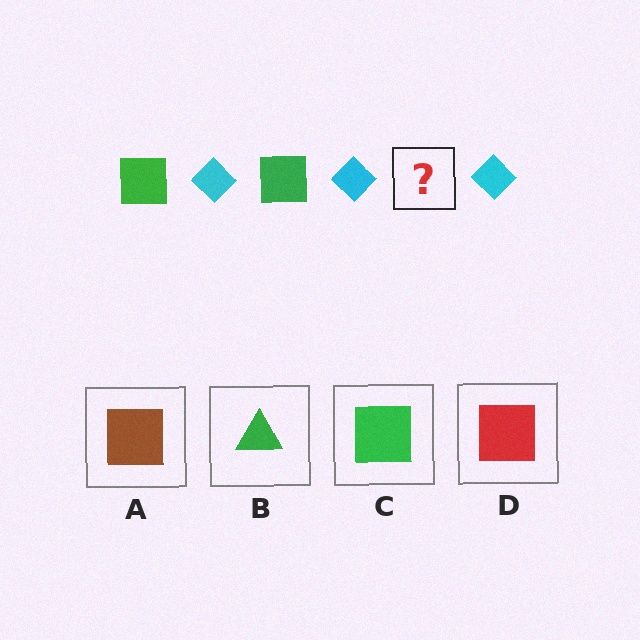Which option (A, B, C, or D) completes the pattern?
C.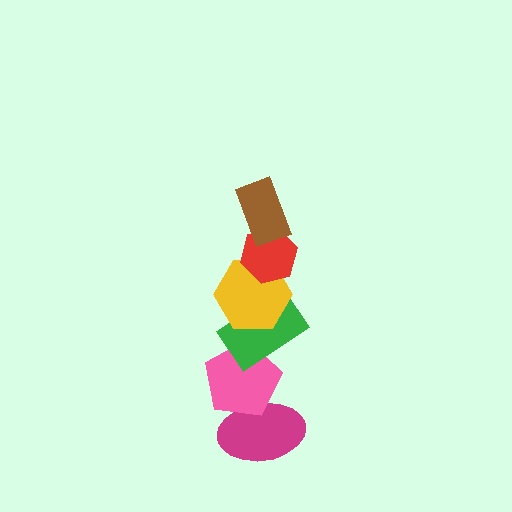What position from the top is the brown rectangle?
The brown rectangle is 1st from the top.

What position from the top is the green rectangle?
The green rectangle is 4th from the top.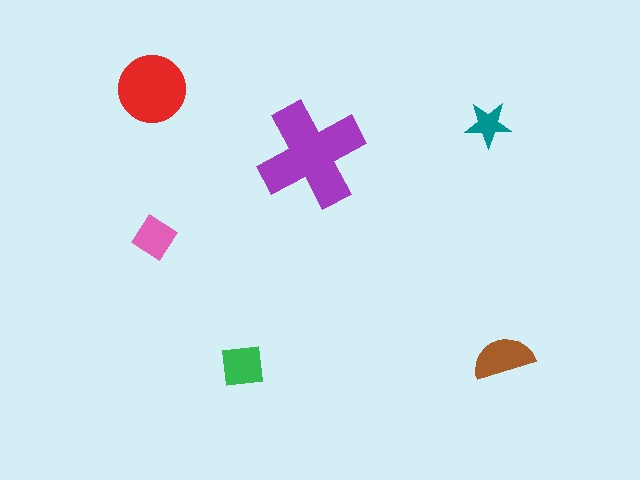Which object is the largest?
The purple cross.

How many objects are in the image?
There are 6 objects in the image.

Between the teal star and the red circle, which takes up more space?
The red circle.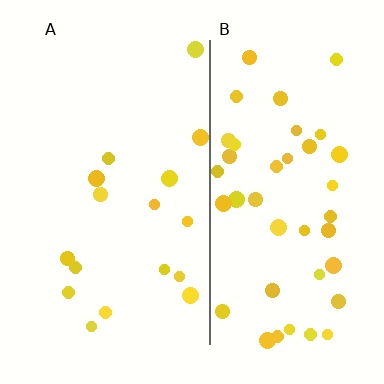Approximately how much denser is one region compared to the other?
Approximately 2.5× — region B over region A.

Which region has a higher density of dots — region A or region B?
B (the right).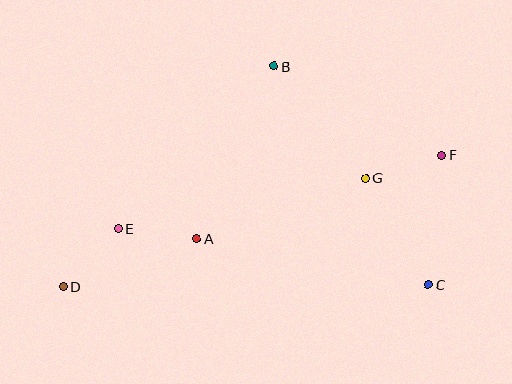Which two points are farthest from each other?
Points D and F are farthest from each other.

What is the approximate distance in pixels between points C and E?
The distance between C and E is approximately 315 pixels.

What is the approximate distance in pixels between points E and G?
The distance between E and G is approximately 252 pixels.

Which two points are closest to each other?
Points A and E are closest to each other.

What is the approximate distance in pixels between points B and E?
The distance between B and E is approximately 225 pixels.